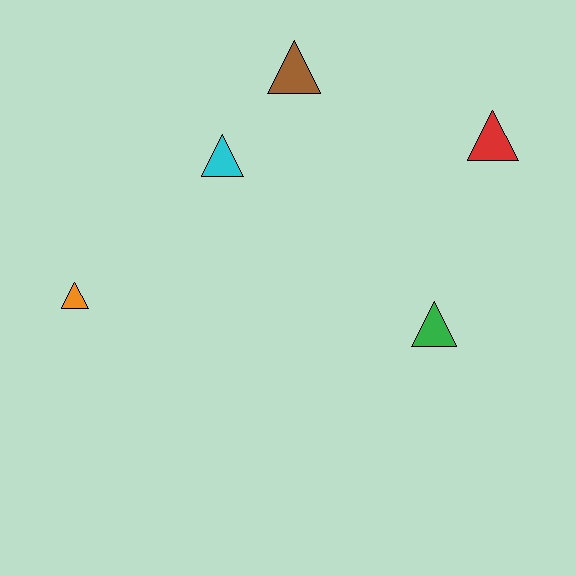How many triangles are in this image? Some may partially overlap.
There are 5 triangles.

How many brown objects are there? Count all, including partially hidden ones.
There is 1 brown object.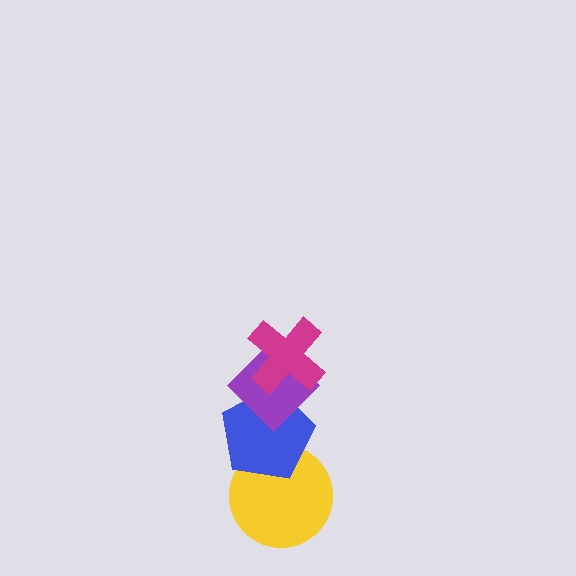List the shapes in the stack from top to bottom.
From top to bottom: the magenta cross, the purple diamond, the blue pentagon, the yellow circle.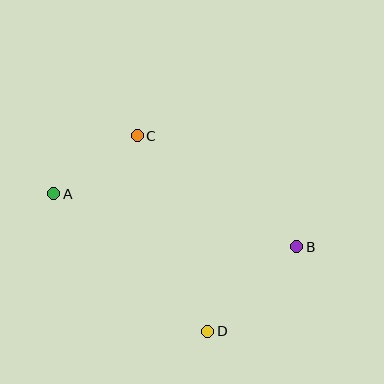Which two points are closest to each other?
Points A and C are closest to each other.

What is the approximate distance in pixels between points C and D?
The distance between C and D is approximately 208 pixels.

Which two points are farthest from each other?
Points A and B are farthest from each other.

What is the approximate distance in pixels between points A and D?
The distance between A and D is approximately 207 pixels.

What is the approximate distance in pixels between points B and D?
The distance between B and D is approximately 123 pixels.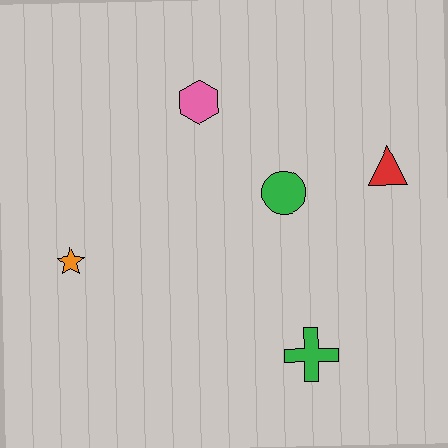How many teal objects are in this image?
There are no teal objects.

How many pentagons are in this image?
There are no pentagons.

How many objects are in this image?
There are 5 objects.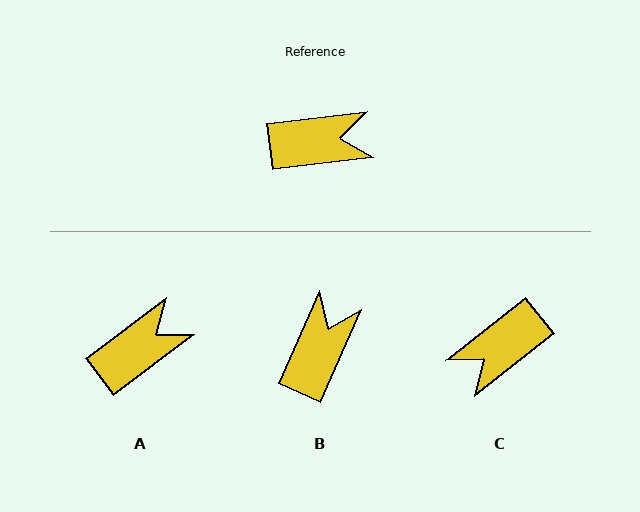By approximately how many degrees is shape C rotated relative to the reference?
Approximately 149 degrees clockwise.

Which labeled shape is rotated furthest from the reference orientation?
C, about 149 degrees away.